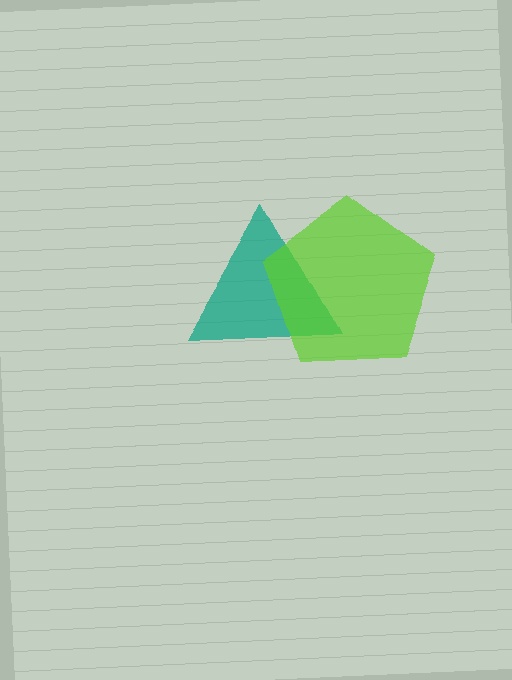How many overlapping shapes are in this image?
There are 2 overlapping shapes in the image.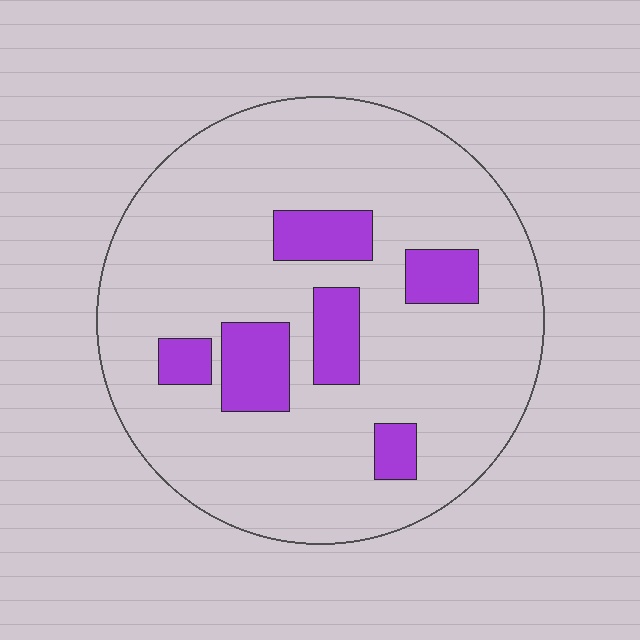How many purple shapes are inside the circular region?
6.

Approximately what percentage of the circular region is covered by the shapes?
Approximately 15%.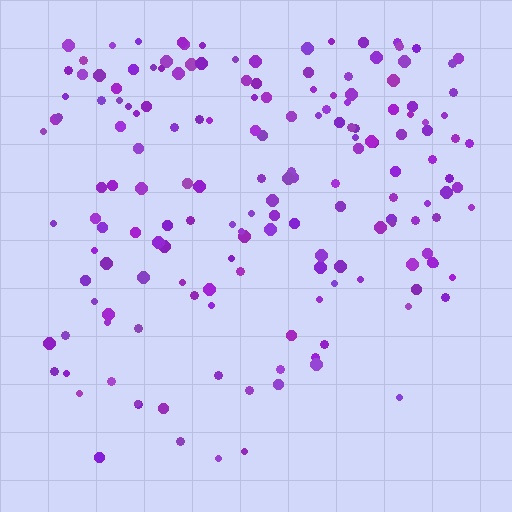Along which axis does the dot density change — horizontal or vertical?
Vertical.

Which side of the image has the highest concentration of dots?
The top.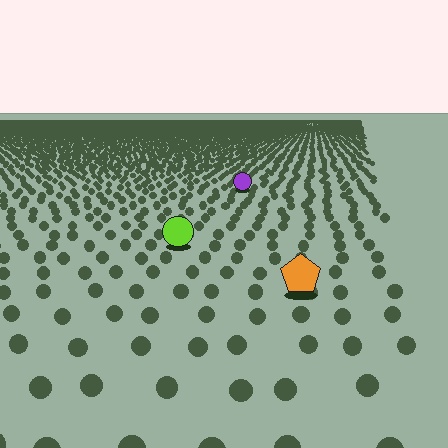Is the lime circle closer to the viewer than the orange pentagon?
No. The orange pentagon is closer — you can tell from the texture gradient: the ground texture is coarser near it.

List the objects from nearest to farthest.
From nearest to farthest: the orange pentagon, the lime circle, the purple circle.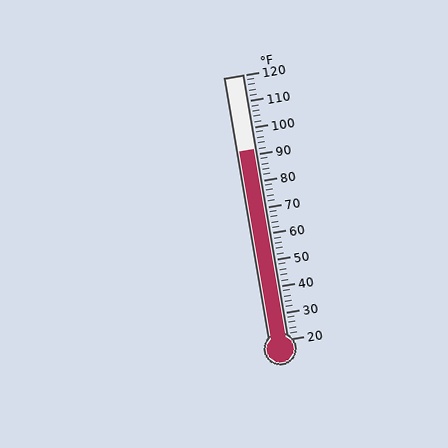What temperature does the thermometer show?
The thermometer shows approximately 92°F.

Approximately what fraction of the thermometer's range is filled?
The thermometer is filled to approximately 70% of its range.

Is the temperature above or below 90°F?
The temperature is above 90°F.